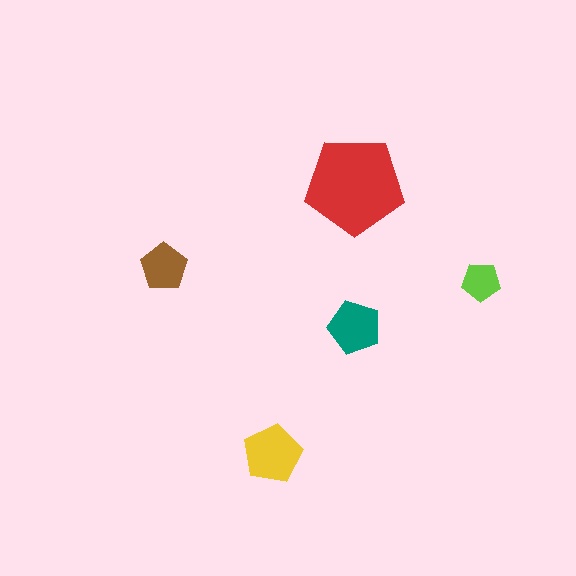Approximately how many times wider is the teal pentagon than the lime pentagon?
About 1.5 times wider.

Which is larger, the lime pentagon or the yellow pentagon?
The yellow one.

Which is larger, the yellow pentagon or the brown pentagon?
The yellow one.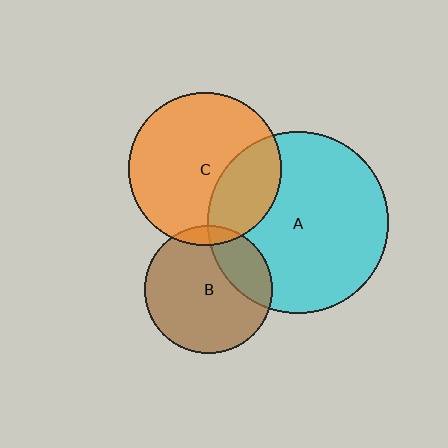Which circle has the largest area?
Circle A (cyan).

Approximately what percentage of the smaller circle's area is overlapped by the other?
Approximately 10%.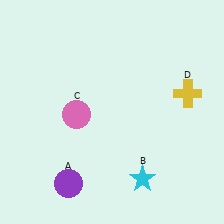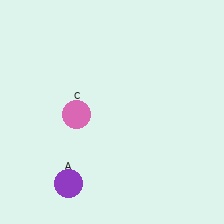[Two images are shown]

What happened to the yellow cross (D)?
The yellow cross (D) was removed in Image 2. It was in the top-right area of Image 1.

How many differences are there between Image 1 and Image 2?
There are 2 differences between the two images.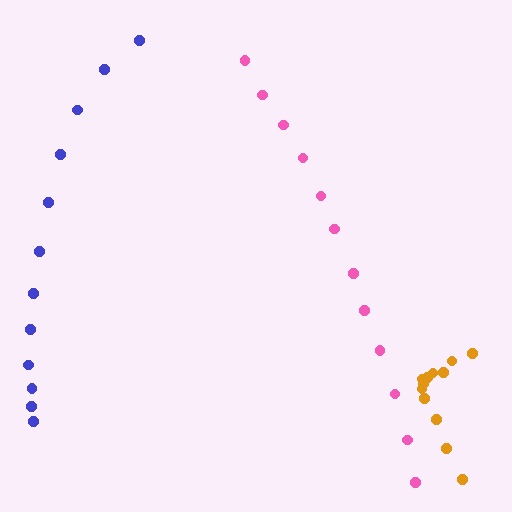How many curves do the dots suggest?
There are 3 distinct paths.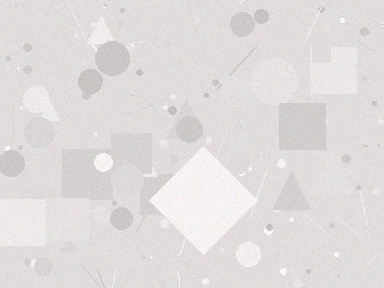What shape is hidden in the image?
A diamond is hidden in the image.